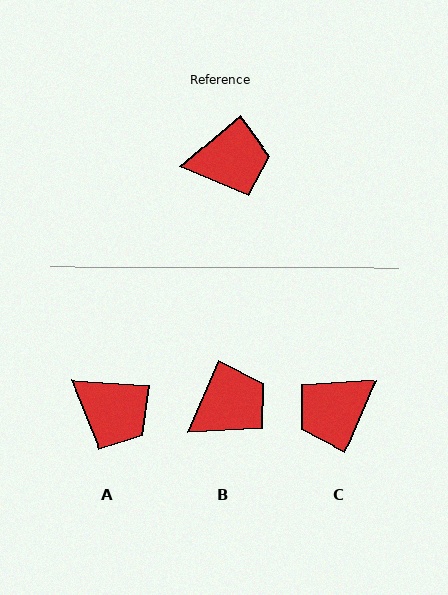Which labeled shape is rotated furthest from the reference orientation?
C, about 153 degrees away.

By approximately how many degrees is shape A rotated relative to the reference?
Approximately 44 degrees clockwise.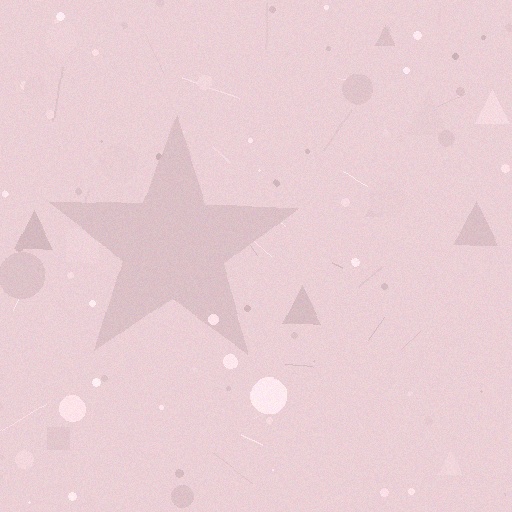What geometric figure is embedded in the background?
A star is embedded in the background.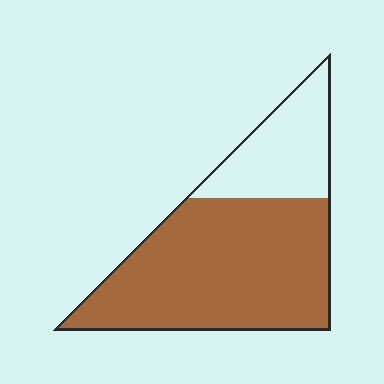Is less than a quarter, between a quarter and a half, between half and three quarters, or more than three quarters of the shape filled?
Between half and three quarters.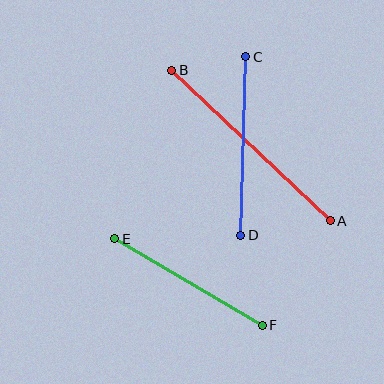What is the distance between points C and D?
The distance is approximately 179 pixels.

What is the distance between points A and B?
The distance is approximately 218 pixels.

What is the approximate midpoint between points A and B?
The midpoint is at approximately (251, 146) pixels.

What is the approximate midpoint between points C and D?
The midpoint is at approximately (243, 146) pixels.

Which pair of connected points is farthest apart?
Points A and B are farthest apart.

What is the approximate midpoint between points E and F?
The midpoint is at approximately (189, 282) pixels.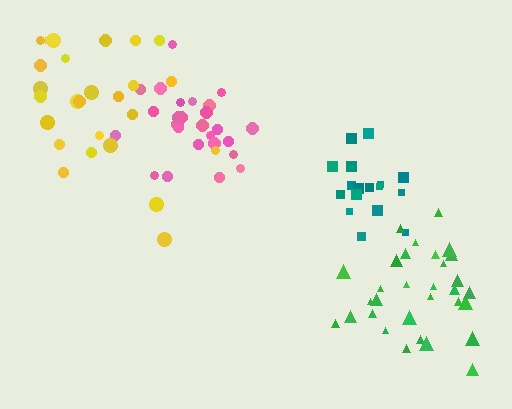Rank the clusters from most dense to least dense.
teal, pink, green, yellow.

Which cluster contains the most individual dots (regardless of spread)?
Green (32).